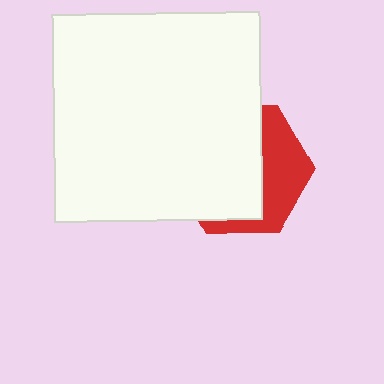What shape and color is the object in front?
The object in front is a white square.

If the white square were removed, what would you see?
You would see the complete red hexagon.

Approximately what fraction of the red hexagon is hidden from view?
Roughly 64% of the red hexagon is hidden behind the white square.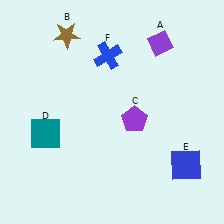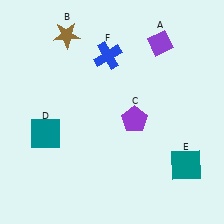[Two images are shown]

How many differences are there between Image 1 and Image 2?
There is 1 difference between the two images.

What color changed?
The square (E) changed from blue in Image 1 to teal in Image 2.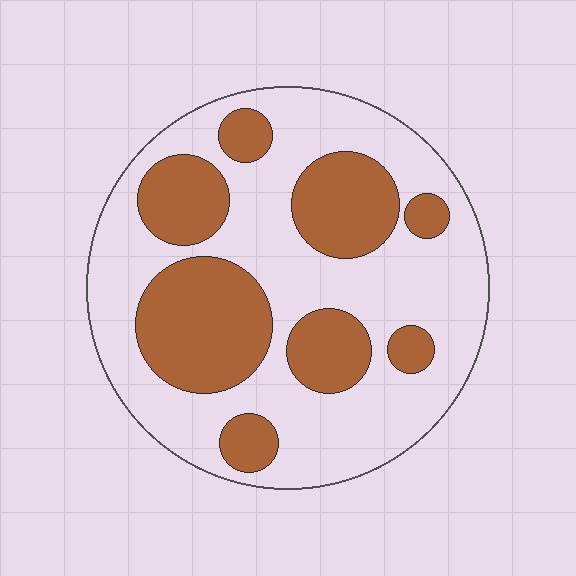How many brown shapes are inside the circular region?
8.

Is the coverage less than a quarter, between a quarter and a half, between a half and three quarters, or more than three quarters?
Between a quarter and a half.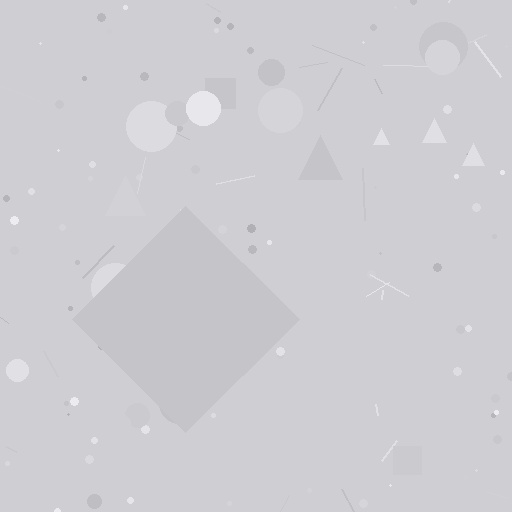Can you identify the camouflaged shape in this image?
The camouflaged shape is a diamond.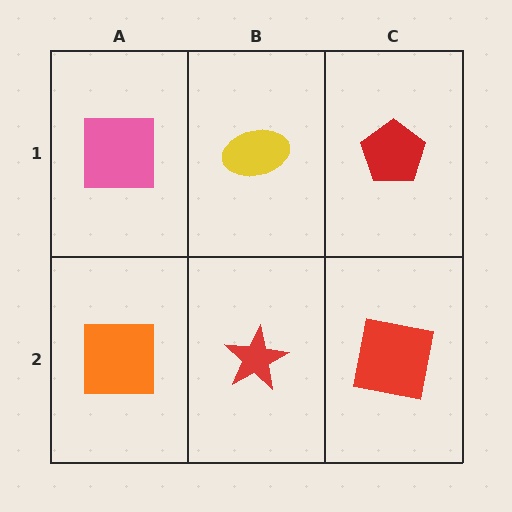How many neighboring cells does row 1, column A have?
2.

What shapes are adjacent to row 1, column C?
A red square (row 2, column C), a yellow ellipse (row 1, column B).